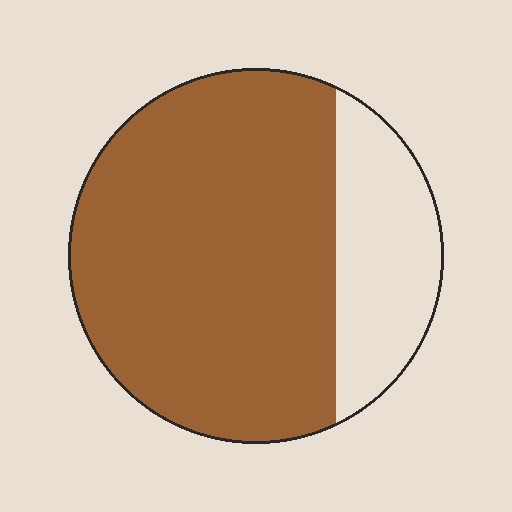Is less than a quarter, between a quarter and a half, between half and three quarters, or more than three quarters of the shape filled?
More than three quarters.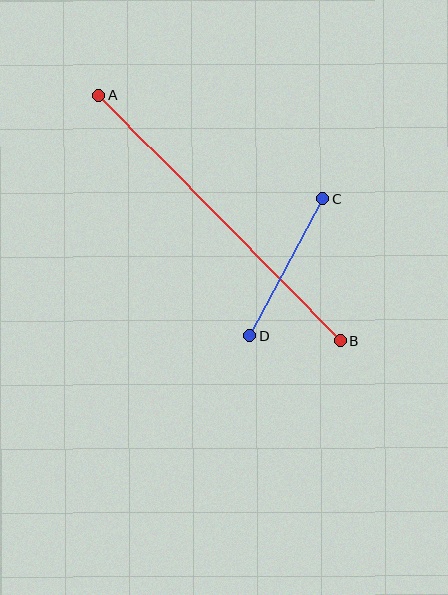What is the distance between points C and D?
The distance is approximately 155 pixels.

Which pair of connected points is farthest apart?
Points A and B are farthest apart.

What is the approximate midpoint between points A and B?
The midpoint is at approximately (220, 218) pixels.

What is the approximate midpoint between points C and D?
The midpoint is at approximately (286, 267) pixels.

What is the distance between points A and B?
The distance is approximately 343 pixels.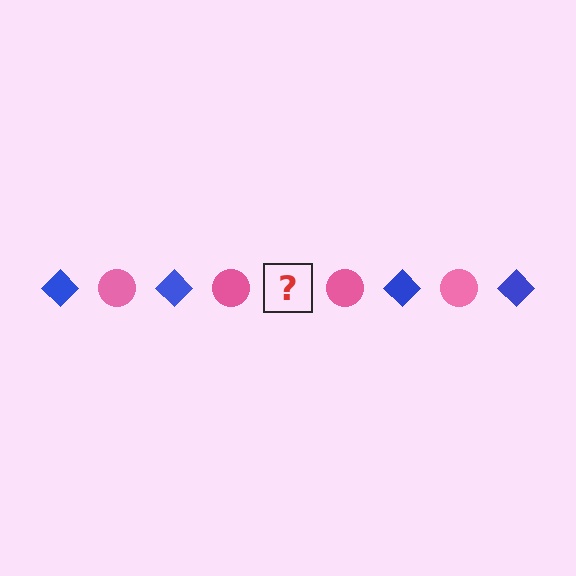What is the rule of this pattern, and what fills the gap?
The rule is that the pattern alternates between blue diamond and pink circle. The gap should be filled with a blue diamond.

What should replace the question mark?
The question mark should be replaced with a blue diamond.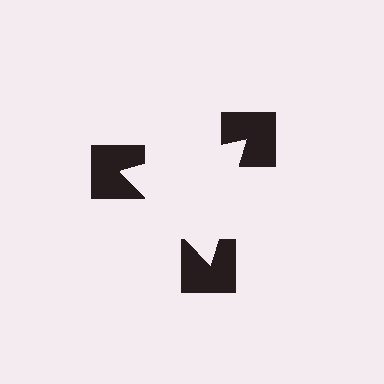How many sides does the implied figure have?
3 sides.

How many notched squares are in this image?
There are 3 — one at each vertex of the illusory triangle.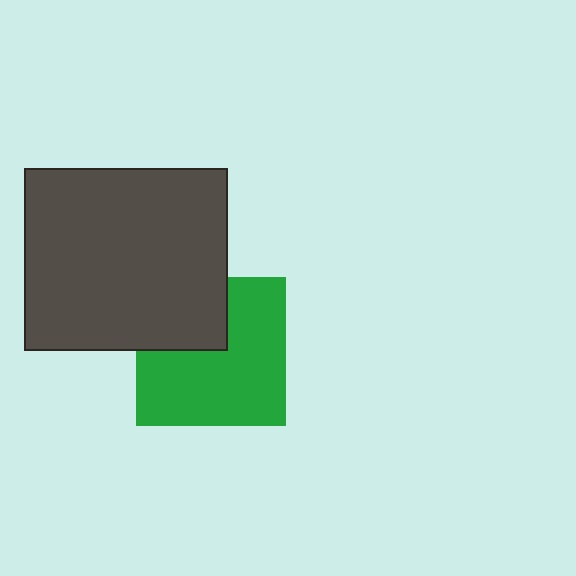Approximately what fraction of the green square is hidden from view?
Roughly 31% of the green square is hidden behind the dark gray rectangle.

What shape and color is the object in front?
The object in front is a dark gray rectangle.